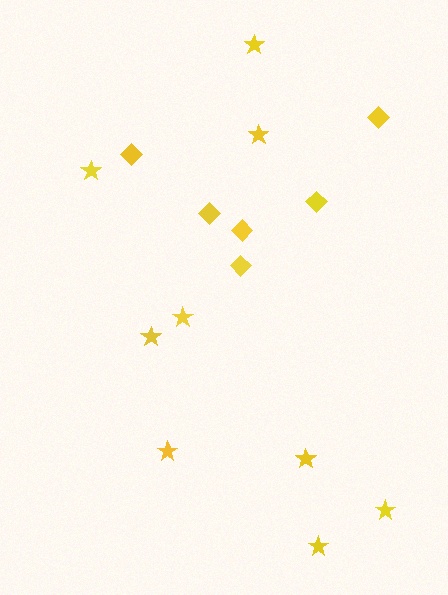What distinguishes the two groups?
There are 2 groups: one group of stars (9) and one group of diamonds (6).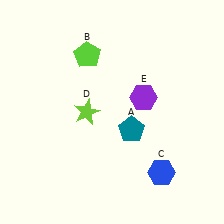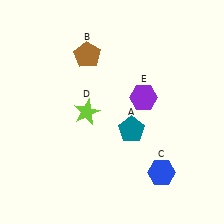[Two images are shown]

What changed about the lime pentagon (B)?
In Image 1, B is lime. In Image 2, it changed to brown.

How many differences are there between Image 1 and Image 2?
There is 1 difference between the two images.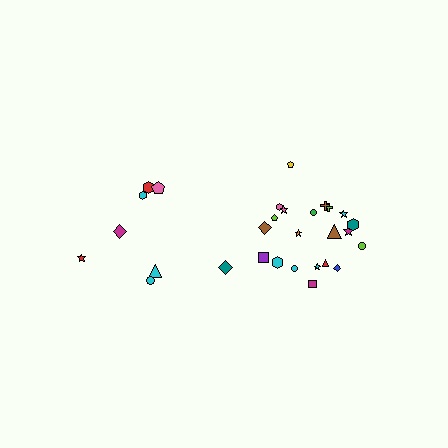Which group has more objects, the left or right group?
The right group.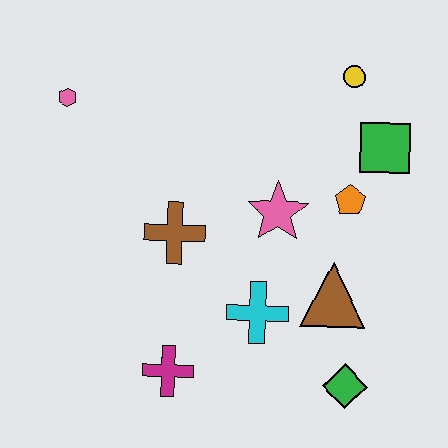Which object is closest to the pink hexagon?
The brown cross is closest to the pink hexagon.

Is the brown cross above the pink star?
No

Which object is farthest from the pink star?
The pink hexagon is farthest from the pink star.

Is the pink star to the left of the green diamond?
Yes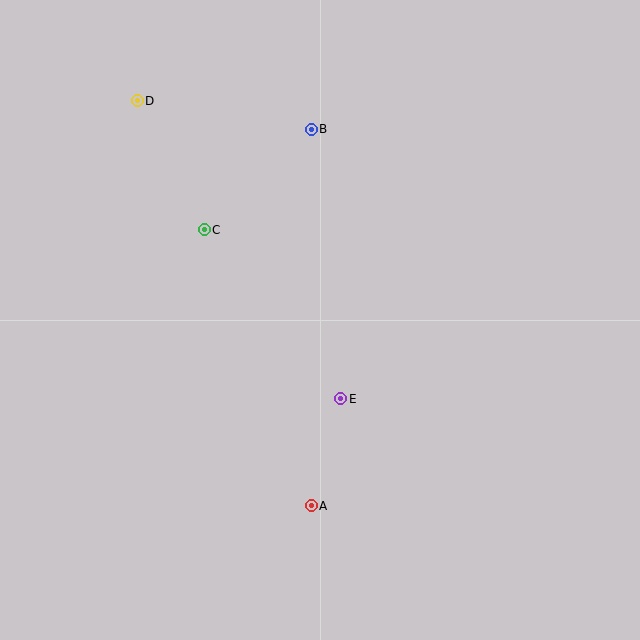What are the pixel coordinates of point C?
Point C is at (204, 230).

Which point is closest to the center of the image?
Point E at (341, 399) is closest to the center.